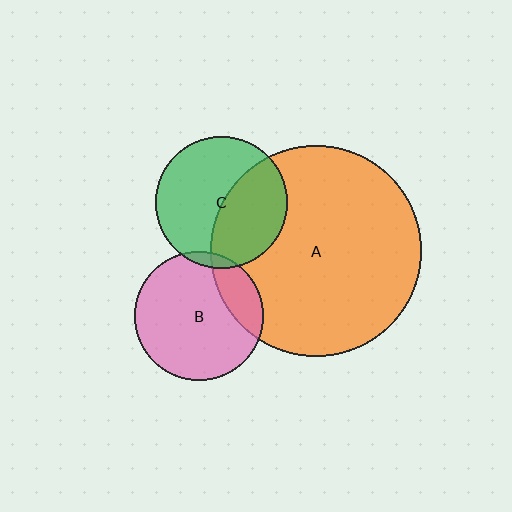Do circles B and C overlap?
Yes.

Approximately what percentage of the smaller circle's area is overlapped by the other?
Approximately 5%.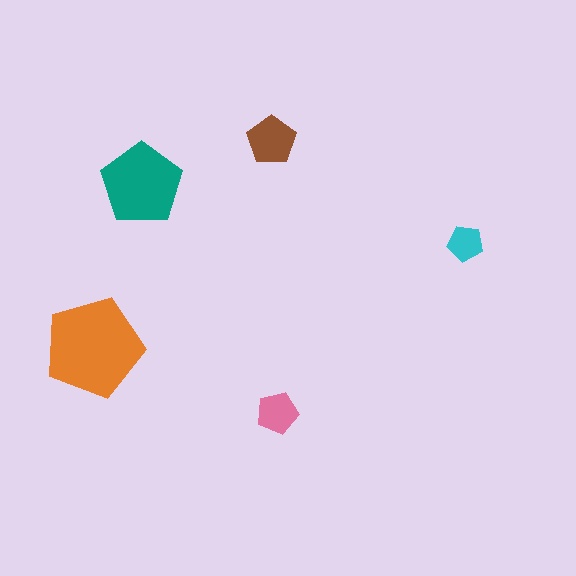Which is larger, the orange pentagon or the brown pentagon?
The orange one.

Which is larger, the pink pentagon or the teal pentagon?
The teal one.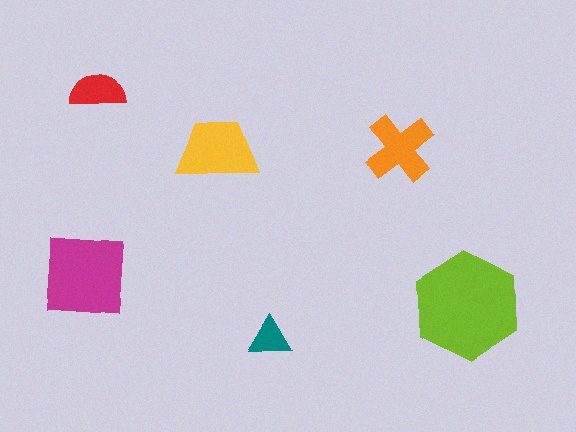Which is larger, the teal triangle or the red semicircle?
The red semicircle.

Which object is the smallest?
The teal triangle.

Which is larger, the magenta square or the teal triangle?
The magenta square.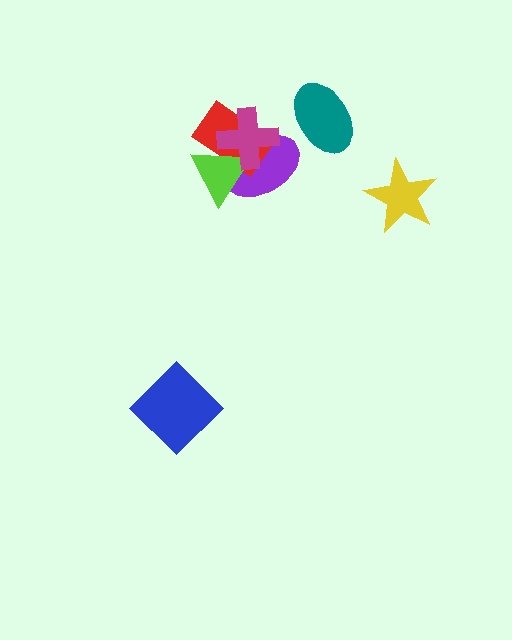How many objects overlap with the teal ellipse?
0 objects overlap with the teal ellipse.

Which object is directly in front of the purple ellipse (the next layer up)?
The red rectangle is directly in front of the purple ellipse.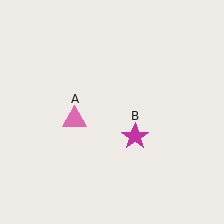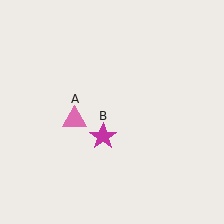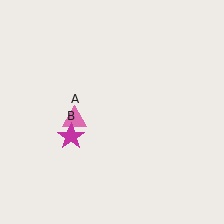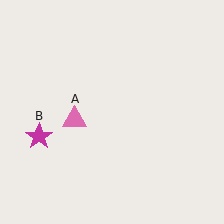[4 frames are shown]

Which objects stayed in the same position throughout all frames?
Pink triangle (object A) remained stationary.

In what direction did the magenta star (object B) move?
The magenta star (object B) moved left.